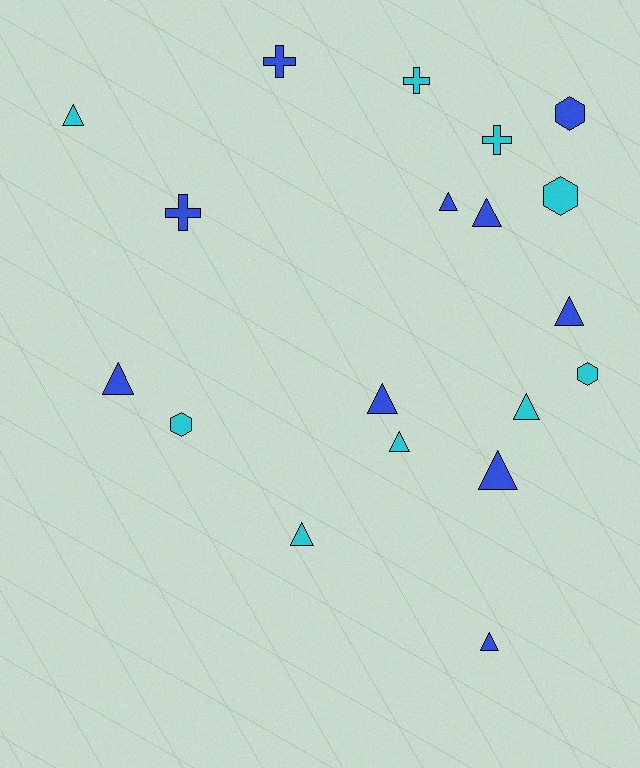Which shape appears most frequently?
Triangle, with 11 objects.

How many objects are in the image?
There are 19 objects.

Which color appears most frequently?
Blue, with 10 objects.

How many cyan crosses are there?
There are 2 cyan crosses.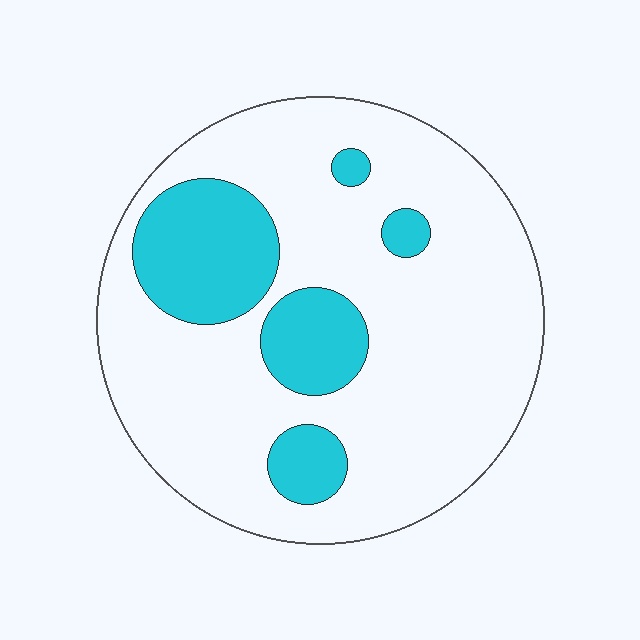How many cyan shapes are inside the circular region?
5.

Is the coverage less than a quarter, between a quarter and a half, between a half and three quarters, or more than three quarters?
Less than a quarter.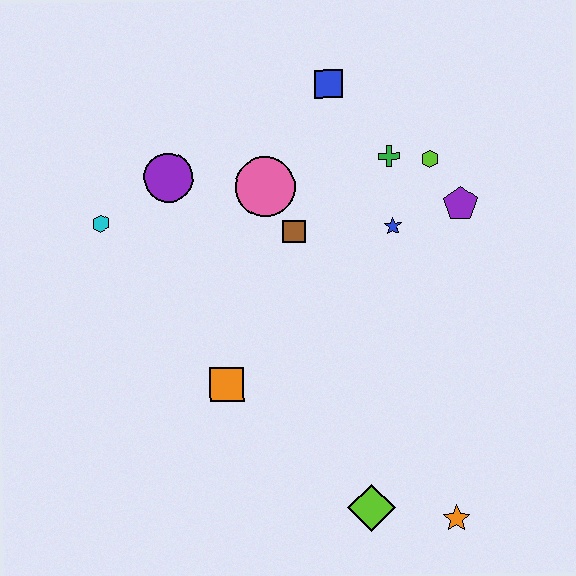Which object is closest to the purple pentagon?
The lime hexagon is closest to the purple pentagon.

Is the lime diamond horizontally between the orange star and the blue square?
Yes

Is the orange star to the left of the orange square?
No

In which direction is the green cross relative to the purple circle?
The green cross is to the right of the purple circle.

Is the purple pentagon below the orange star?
No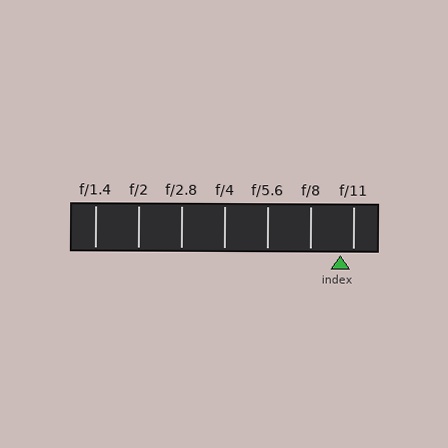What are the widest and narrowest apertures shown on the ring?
The widest aperture shown is f/1.4 and the narrowest is f/11.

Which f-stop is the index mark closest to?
The index mark is closest to f/11.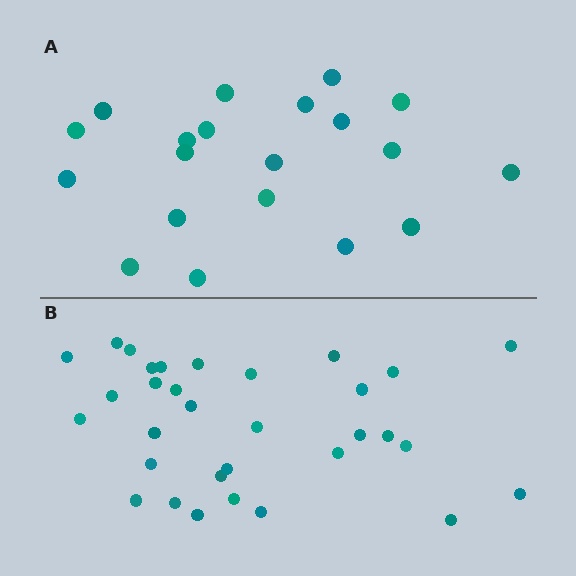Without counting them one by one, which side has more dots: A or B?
Region B (the bottom region) has more dots.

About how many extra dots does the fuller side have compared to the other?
Region B has roughly 12 or so more dots than region A.